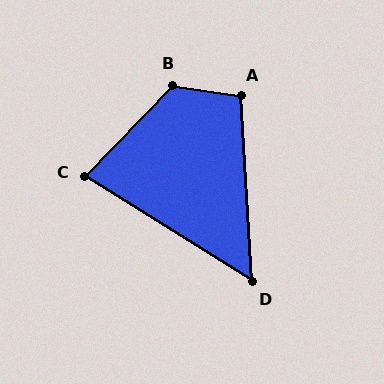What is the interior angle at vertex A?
Approximately 102 degrees (obtuse).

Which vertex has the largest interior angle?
B, at approximately 125 degrees.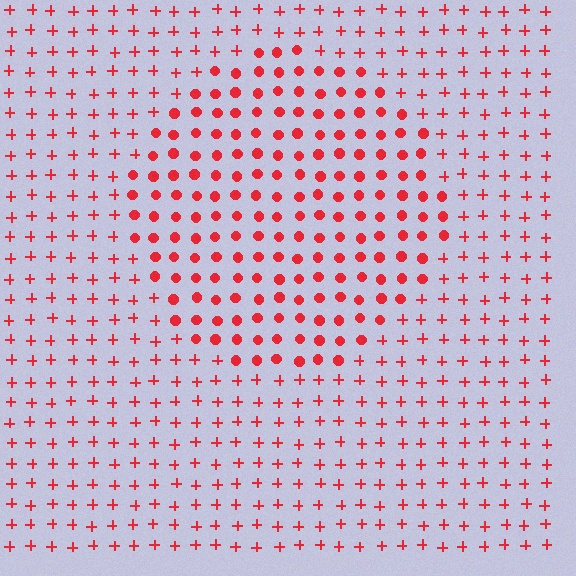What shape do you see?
I see a circle.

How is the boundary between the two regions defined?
The boundary is defined by a change in element shape: circles inside vs. plus signs outside. All elements share the same color and spacing.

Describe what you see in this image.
The image is filled with small red elements arranged in a uniform grid. A circle-shaped region contains circles, while the surrounding area contains plus signs. The boundary is defined purely by the change in element shape.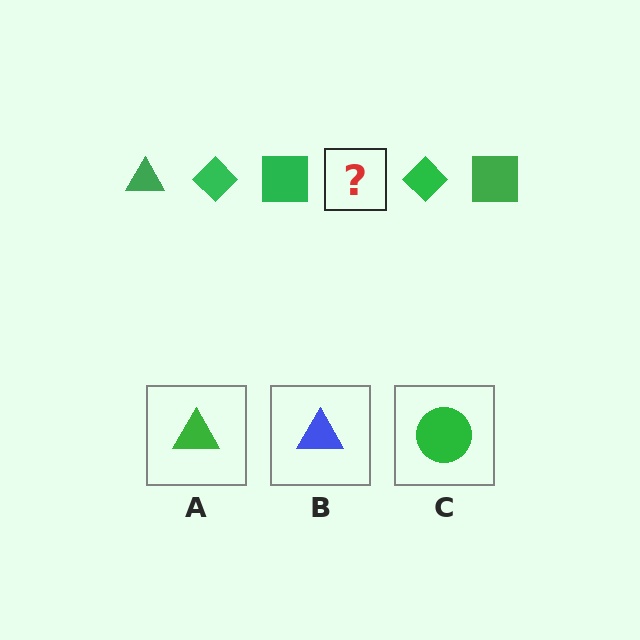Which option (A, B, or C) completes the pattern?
A.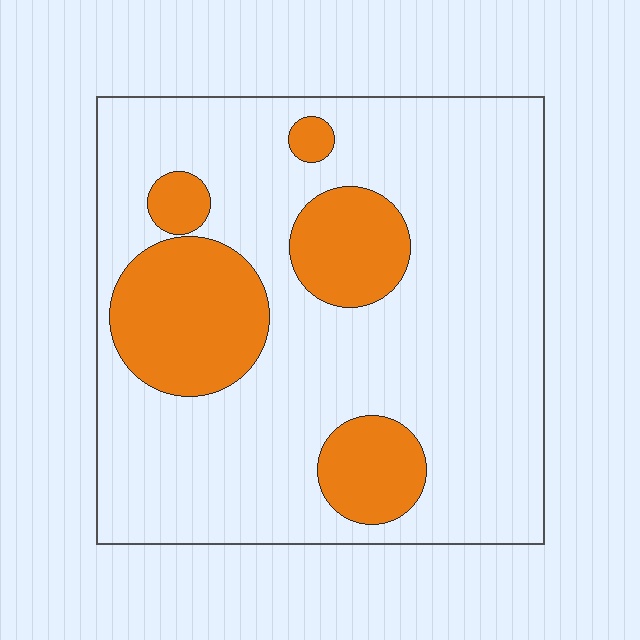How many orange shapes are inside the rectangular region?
5.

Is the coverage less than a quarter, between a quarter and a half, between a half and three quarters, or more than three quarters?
Less than a quarter.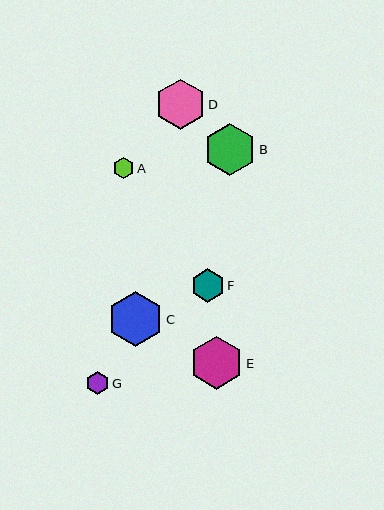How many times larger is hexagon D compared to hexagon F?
Hexagon D is approximately 1.5 times the size of hexagon F.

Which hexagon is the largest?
Hexagon C is the largest with a size of approximately 55 pixels.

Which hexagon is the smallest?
Hexagon A is the smallest with a size of approximately 21 pixels.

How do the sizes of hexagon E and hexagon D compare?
Hexagon E and hexagon D are approximately the same size.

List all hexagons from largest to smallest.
From largest to smallest: C, E, B, D, F, G, A.